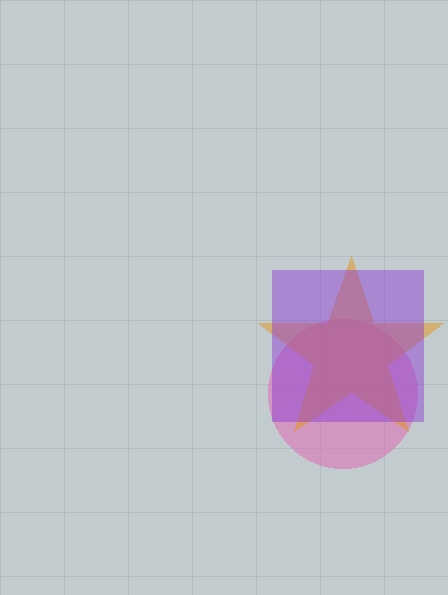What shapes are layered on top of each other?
The layered shapes are: a pink circle, an orange star, a purple square.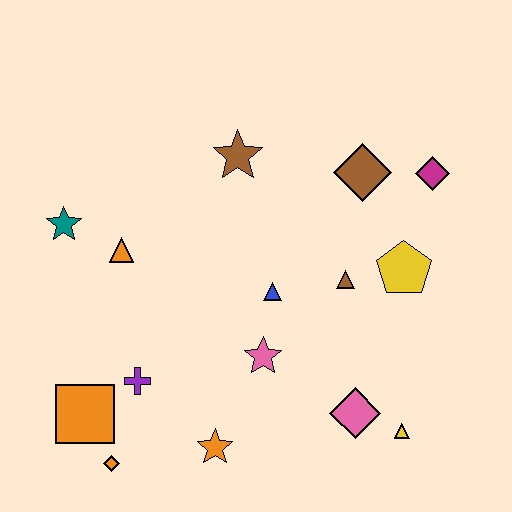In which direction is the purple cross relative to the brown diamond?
The purple cross is to the left of the brown diamond.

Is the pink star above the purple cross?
Yes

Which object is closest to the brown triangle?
The yellow pentagon is closest to the brown triangle.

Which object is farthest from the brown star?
The orange diamond is farthest from the brown star.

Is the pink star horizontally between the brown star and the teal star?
No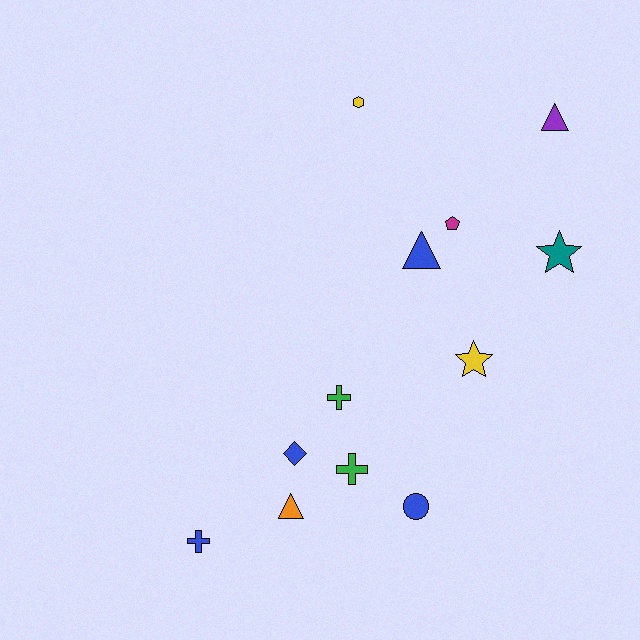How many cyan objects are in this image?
There are no cyan objects.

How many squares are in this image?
There are no squares.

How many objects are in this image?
There are 12 objects.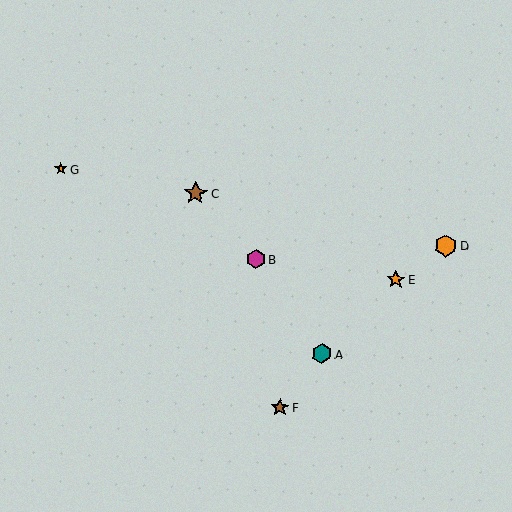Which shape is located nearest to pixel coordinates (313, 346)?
The teal hexagon (labeled A) at (322, 354) is nearest to that location.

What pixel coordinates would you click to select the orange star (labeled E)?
Click at (396, 280) to select the orange star E.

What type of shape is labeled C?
Shape C is a brown star.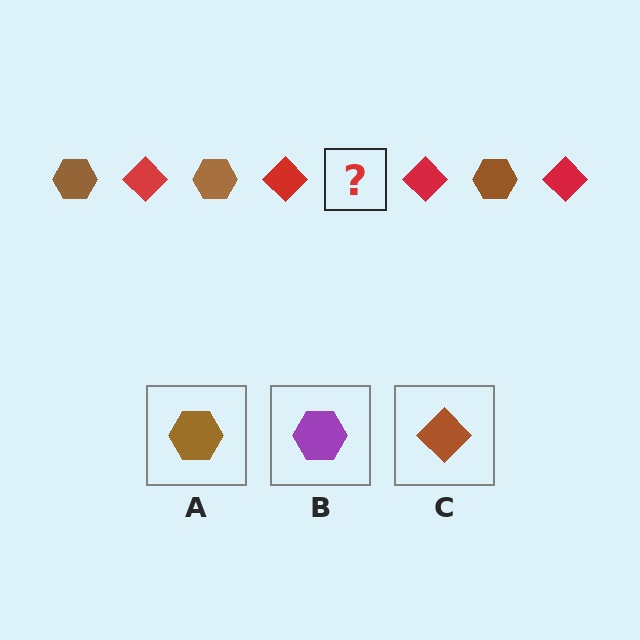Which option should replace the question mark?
Option A.